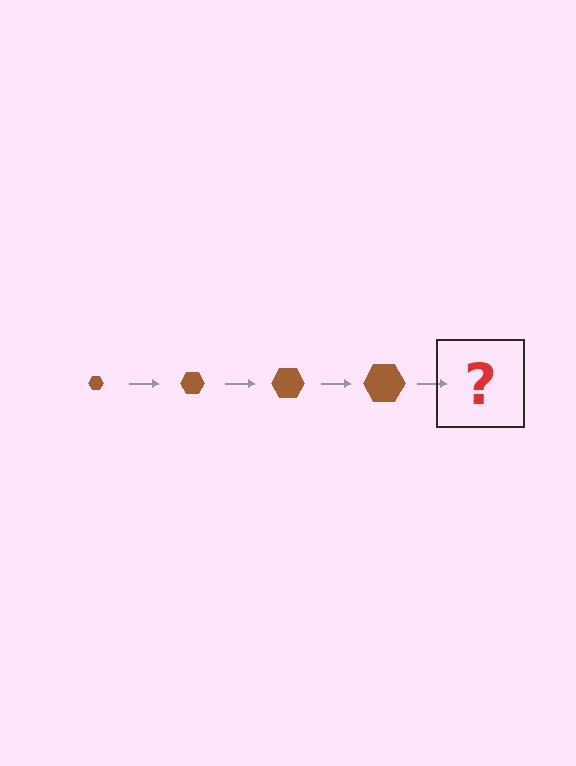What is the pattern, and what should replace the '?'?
The pattern is that the hexagon gets progressively larger each step. The '?' should be a brown hexagon, larger than the previous one.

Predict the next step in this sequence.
The next step is a brown hexagon, larger than the previous one.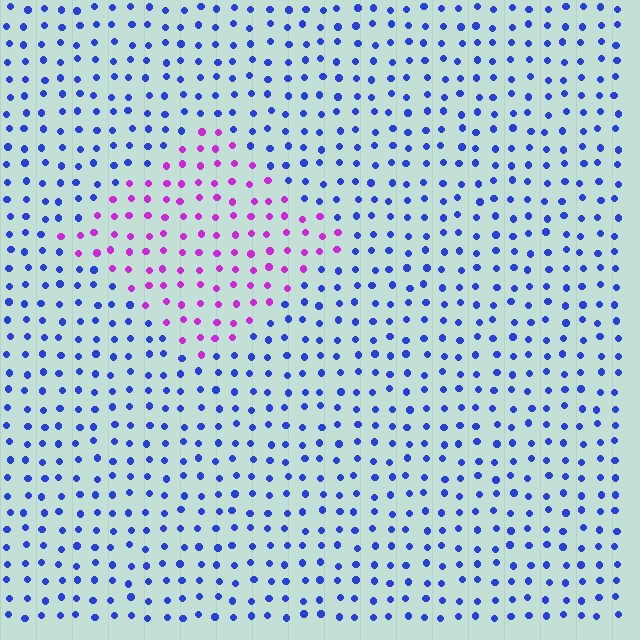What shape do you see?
I see a diamond.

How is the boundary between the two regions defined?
The boundary is defined purely by a slight shift in hue (about 66 degrees). Spacing, size, and orientation are identical on both sides.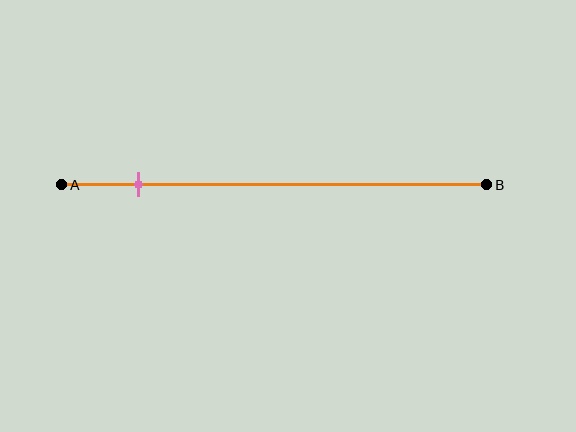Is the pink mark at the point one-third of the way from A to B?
No, the mark is at about 20% from A, not at the 33% one-third point.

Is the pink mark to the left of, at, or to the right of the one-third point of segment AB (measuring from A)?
The pink mark is to the left of the one-third point of segment AB.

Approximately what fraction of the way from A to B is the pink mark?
The pink mark is approximately 20% of the way from A to B.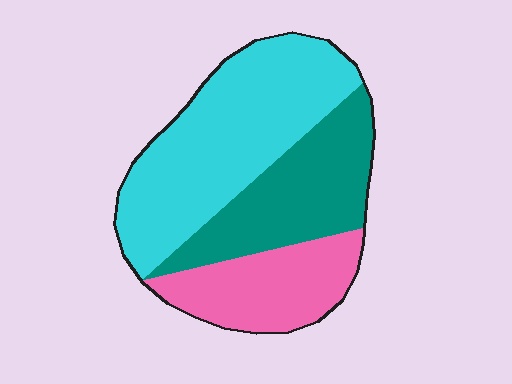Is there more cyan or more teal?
Cyan.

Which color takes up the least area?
Pink, at roughly 25%.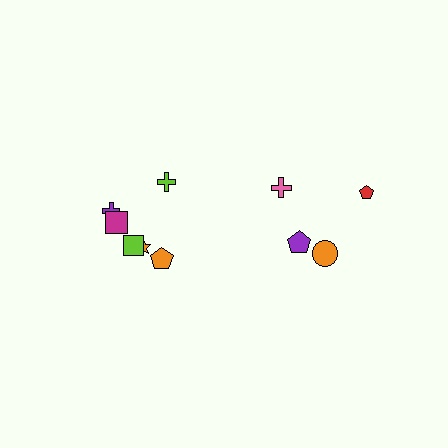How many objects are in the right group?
There are 4 objects.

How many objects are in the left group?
There are 6 objects.